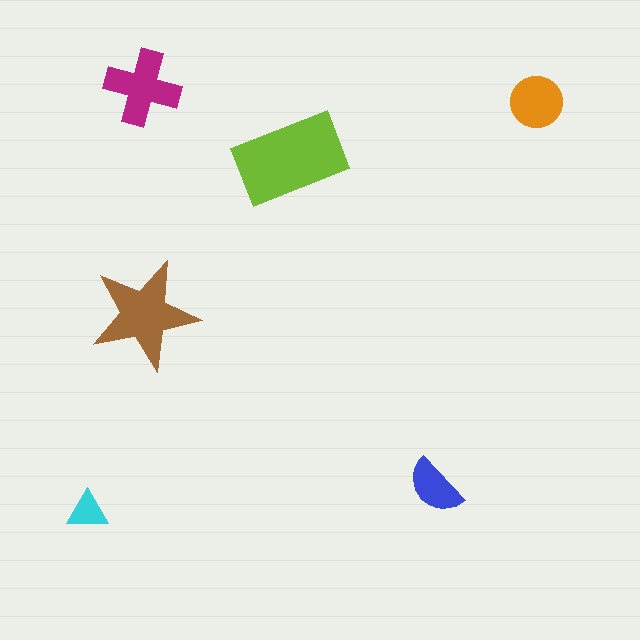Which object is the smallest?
The cyan triangle.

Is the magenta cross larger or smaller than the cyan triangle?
Larger.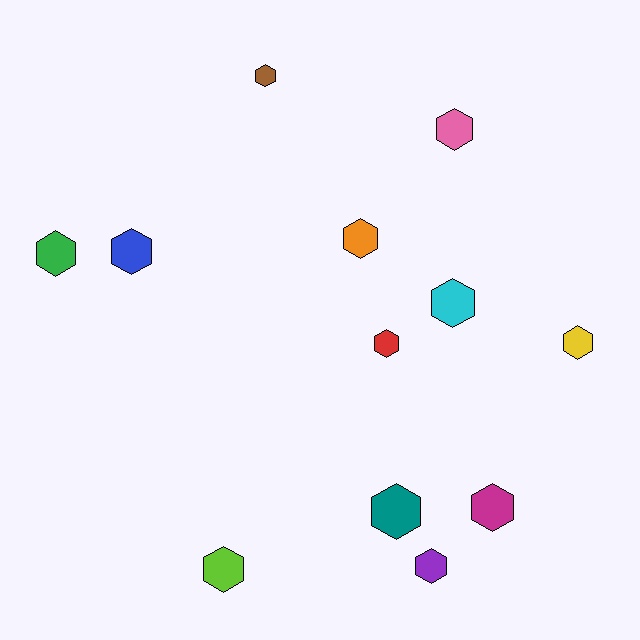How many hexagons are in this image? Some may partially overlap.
There are 12 hexagons.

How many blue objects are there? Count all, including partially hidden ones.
There is 1 blue object.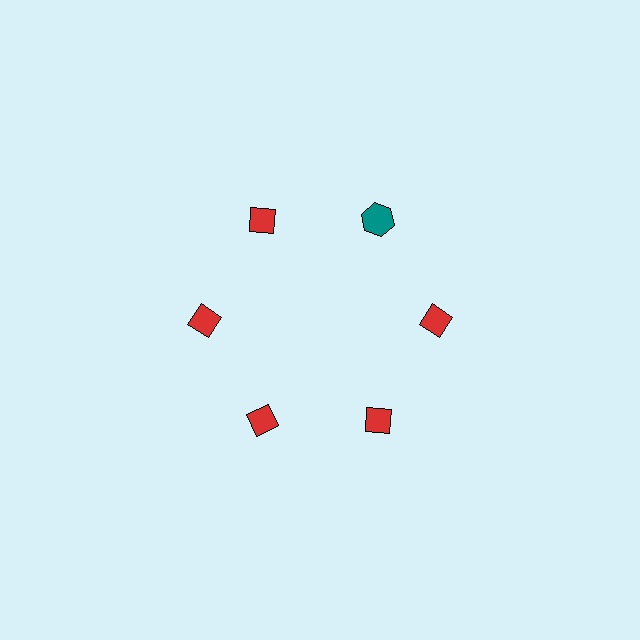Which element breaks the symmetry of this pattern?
The teal hexagon at roughly the 1 o'clock position breaks the symmetry. All other shapes are red diamonds.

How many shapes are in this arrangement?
There are 6 shapes arranged in a ring pattern.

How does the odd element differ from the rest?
It differs in both color (teal instead of red) and shape (hexagon instead of diamond).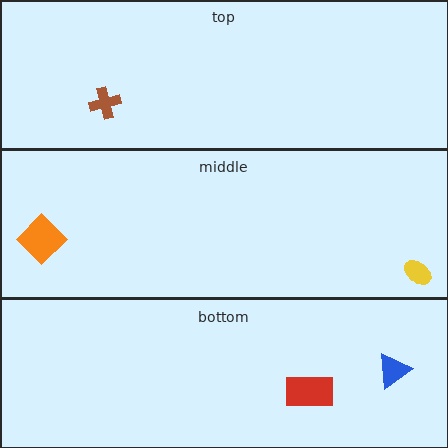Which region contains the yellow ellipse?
The middle region.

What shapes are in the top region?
The brown cross.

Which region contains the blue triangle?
The bottom region.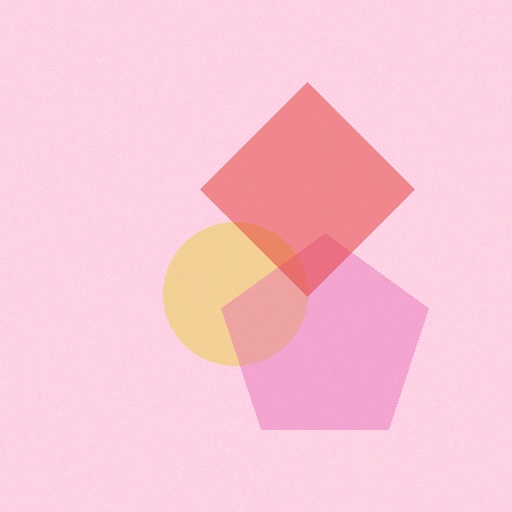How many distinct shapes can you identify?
There are 3 distinct shapes: a yellow circle, a pink pentagon, a red diamond.